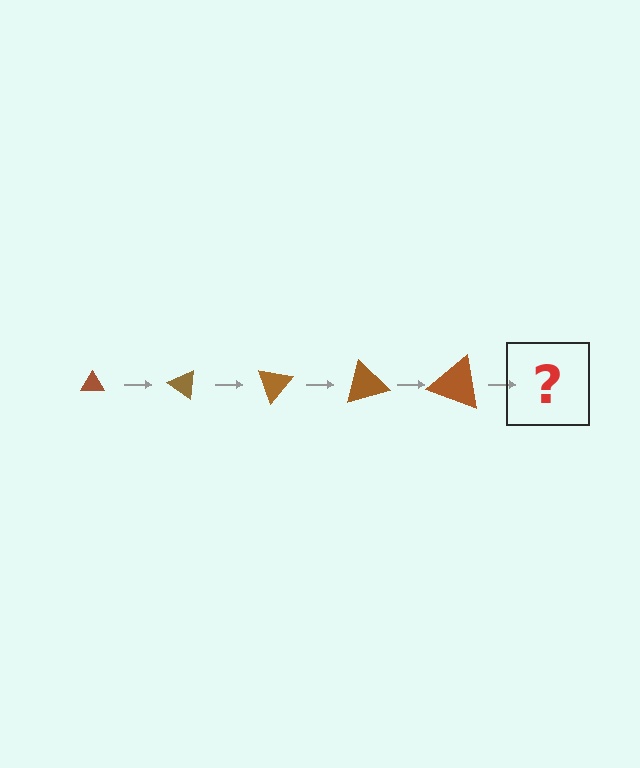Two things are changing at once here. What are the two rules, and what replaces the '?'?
The two rules are that the triangle grows larger each step and it rotates 35 degrees each step. The '?' should be a triangle, larger than the previous one and rotated 175 degrees from the start.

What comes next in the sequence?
The next element should be a triangle, larger than the previous one and rotated 175 degrees from the start.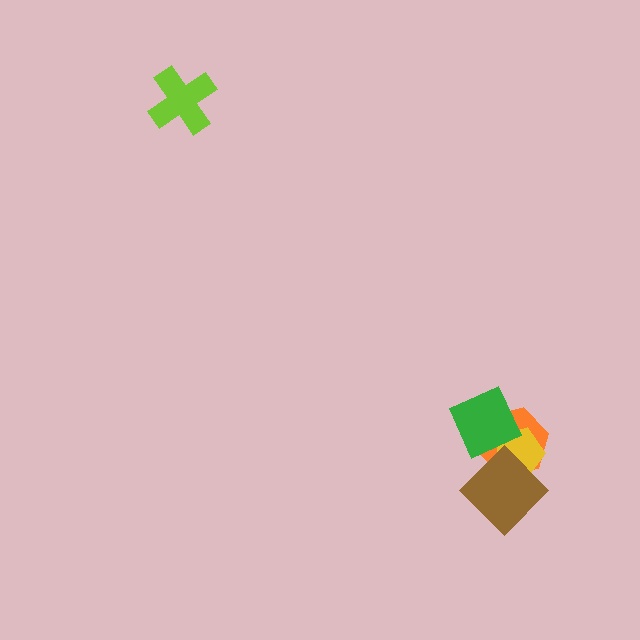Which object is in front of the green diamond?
The brown diamond is in front of the green diamond.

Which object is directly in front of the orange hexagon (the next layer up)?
The yellow pentagon is directly in front of the orange hexagon.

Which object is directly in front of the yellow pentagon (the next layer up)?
The green diamond is directly in front of the yellow pentagon.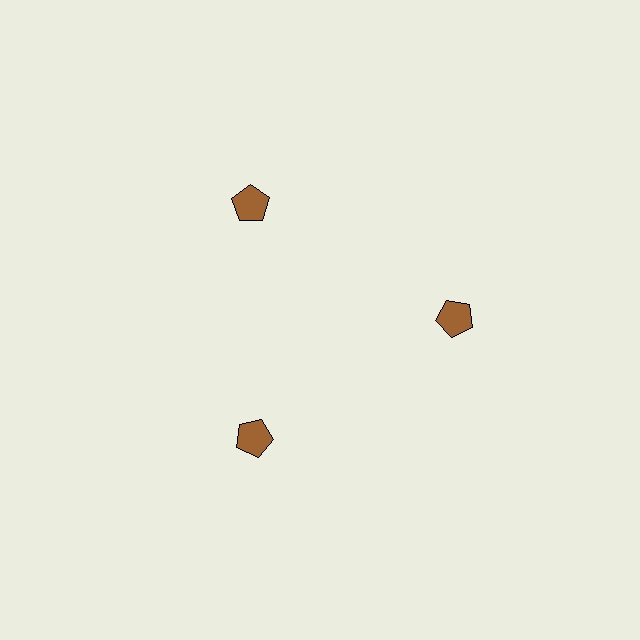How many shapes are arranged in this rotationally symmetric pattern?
There are 3 shapes, arranged in 3 groups of 1.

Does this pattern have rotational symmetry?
Yes, this pattern has 3-fold rotational symmetry. It looks the same after rotating 120 degrees around the center.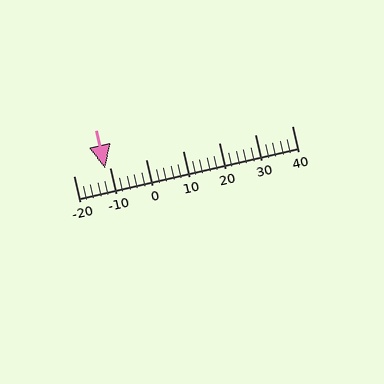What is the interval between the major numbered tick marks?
The major tick marks are spaced 10 units apart.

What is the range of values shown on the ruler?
The ruler shows values from -20 to 40.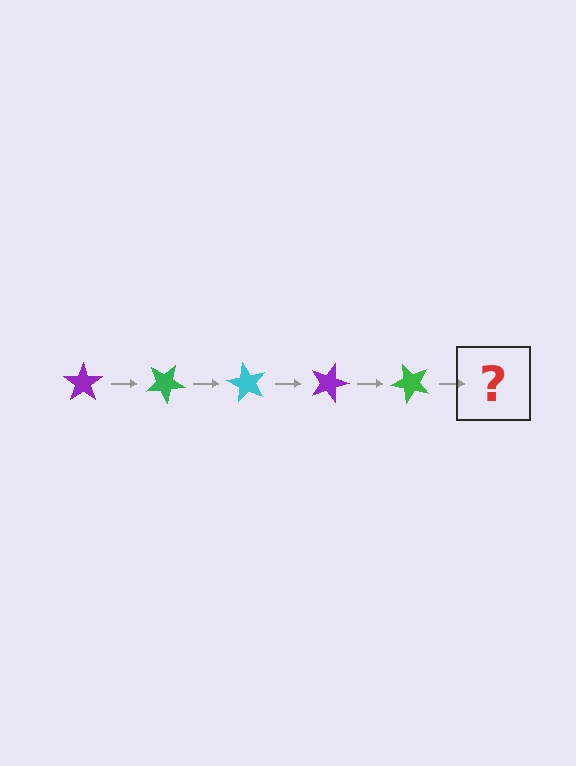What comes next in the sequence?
The next element should be a cyan star, rotated 150 degrees from the start.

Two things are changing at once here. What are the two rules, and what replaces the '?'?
The two rules are that it rotates 30 degrees each step and the color cycles through purple, green, and cyan. The '?' should be a cyan star, rotated 150 degrees from the start.